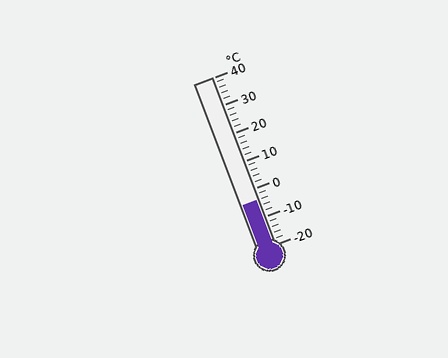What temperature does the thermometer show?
The thermometer shows approximately -4°C.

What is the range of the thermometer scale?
The thermometer scale ranges from -20°C to 40°C.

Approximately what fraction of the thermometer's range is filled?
The thermometer is filled to approximately 25% of its range.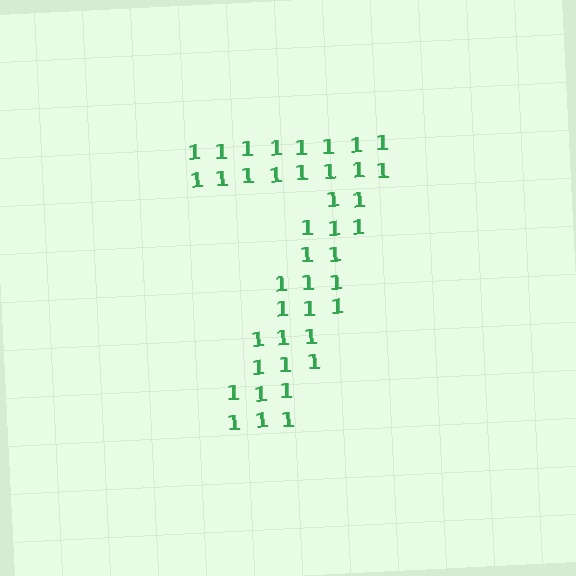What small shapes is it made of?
It is made of small digit 1's.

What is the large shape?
The large shape is the digit 7.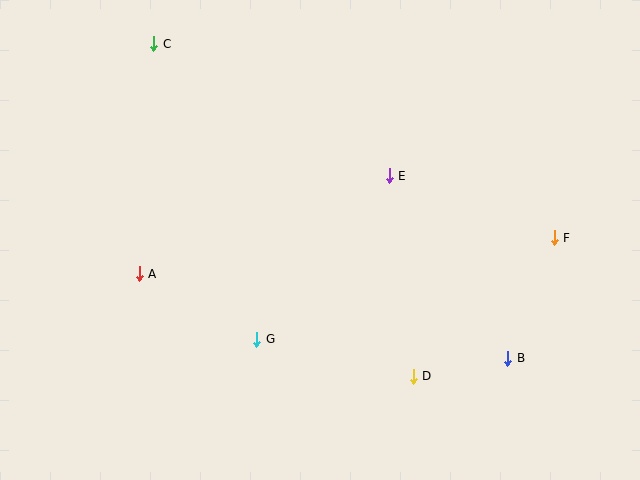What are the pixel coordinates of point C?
Point C is at (154, 44).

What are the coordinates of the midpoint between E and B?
The midpoint between E and B is at (448, 267).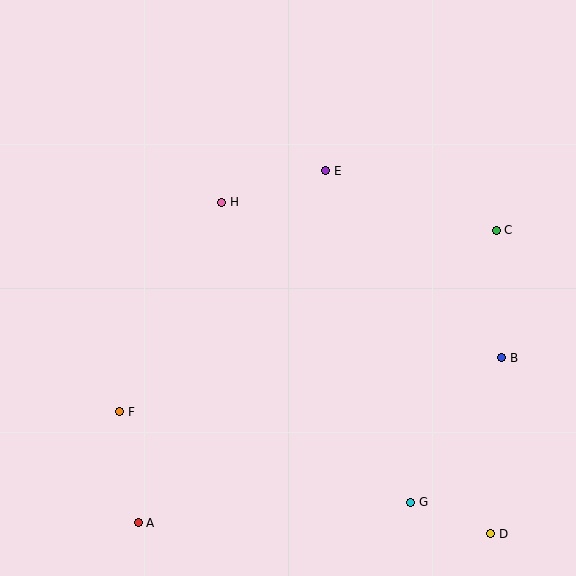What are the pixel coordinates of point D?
Point D is at (491, 534).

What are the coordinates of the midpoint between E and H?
The midpoint between E and H is at (274, 186).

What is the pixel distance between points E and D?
The distance between E and D is 399 pixels.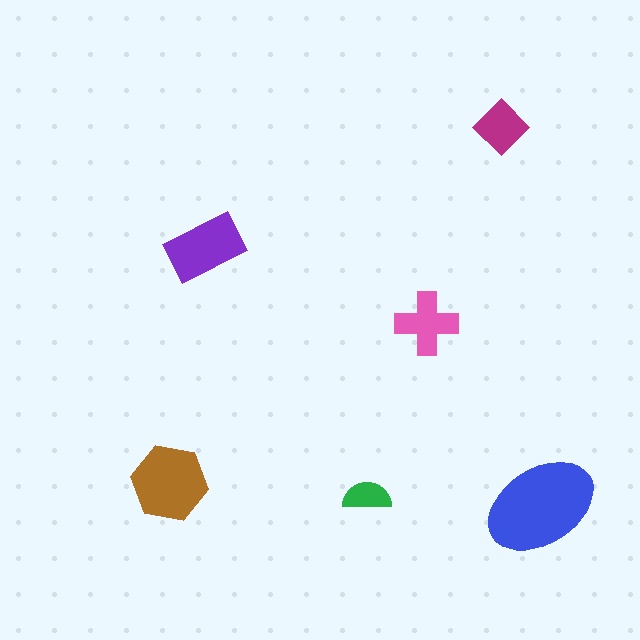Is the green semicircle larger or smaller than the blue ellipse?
Smaller.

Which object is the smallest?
The green semicircle.